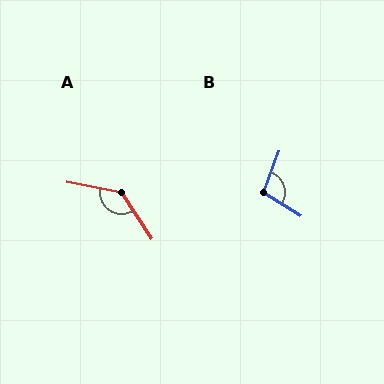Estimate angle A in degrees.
Approximately 135 degrees.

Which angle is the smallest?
B, at approximately 101 degrees.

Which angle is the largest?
A, at approximately 135 degrees.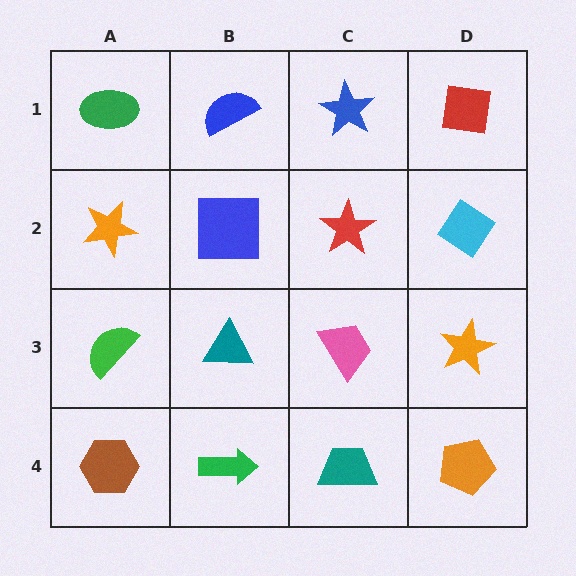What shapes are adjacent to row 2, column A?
A green ellipse (row 1, column A), a green semicircle (row 3, column A), a blue square (row 2, column B).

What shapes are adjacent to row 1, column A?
An orange star (row 2, column A), a blue semicircle (row 1, column B).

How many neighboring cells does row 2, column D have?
3.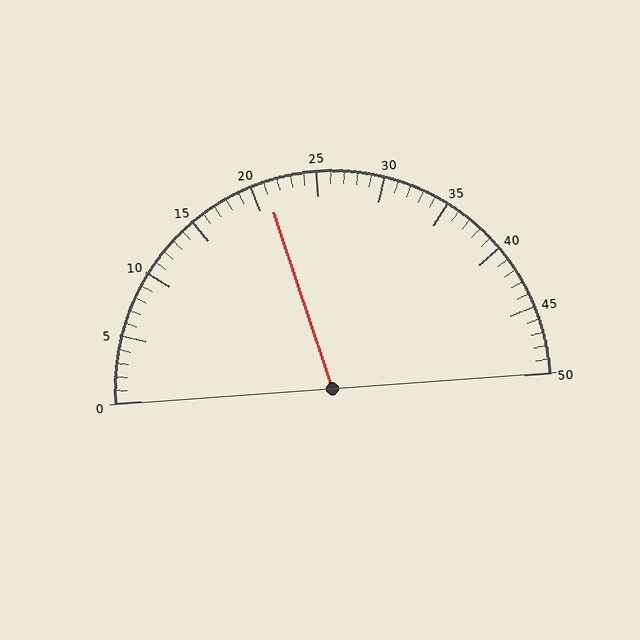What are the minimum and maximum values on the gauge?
The gauge ranges from 0 to 50.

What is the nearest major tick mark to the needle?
The nearest major tick mark is 20.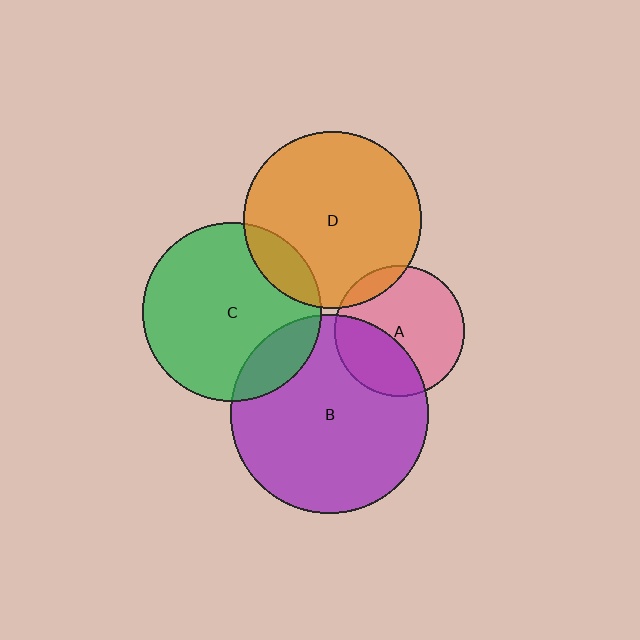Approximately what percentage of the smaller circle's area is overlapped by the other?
Approximately 10%.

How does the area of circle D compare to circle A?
Approximately 1.8 times.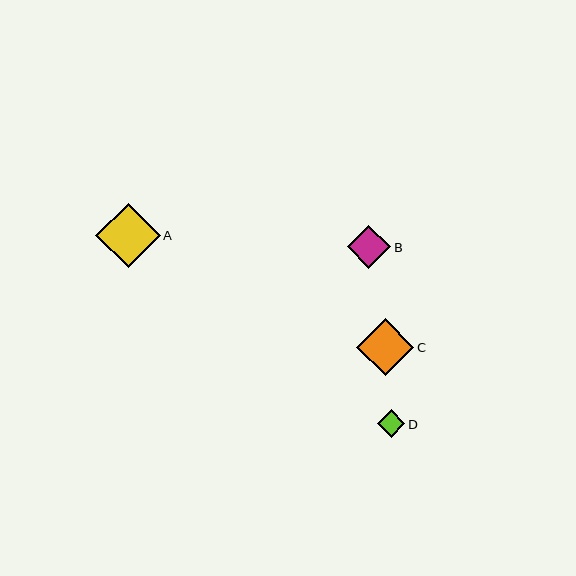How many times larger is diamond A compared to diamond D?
Diamond A is approximately 2.3 times the size of diamond D.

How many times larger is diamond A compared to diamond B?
Diamond A is approximately 1.5 times the size of diamond B.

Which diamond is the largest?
Diamond A is the largest with a size of approximately 64 pixels.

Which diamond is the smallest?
Diamond D is the smallest with a size of approximately 28 pixels.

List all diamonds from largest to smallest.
From largest to smallest: A, C, B, D.